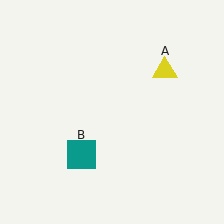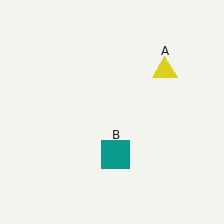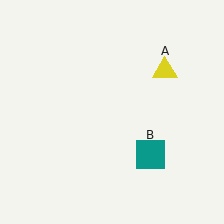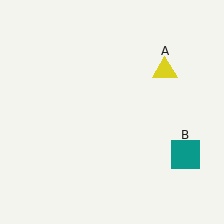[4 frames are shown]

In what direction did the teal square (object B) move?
The teal square (object B) moved right.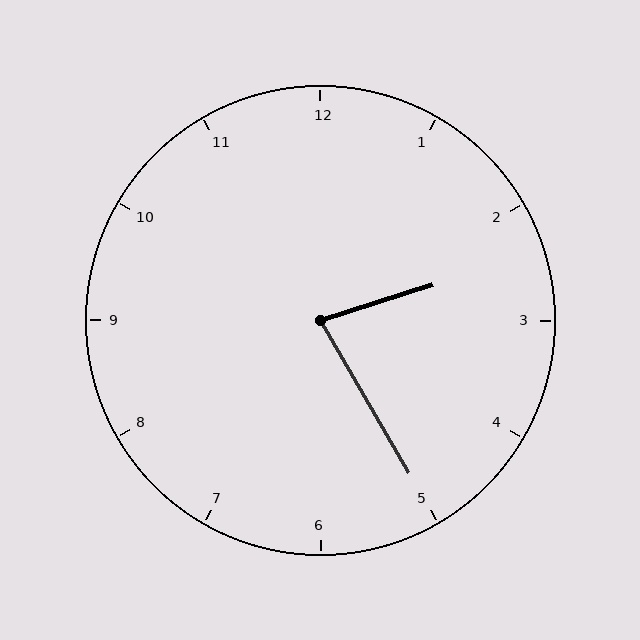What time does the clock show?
2:25.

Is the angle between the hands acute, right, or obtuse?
It is acute.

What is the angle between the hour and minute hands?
Approximately 78 degrees.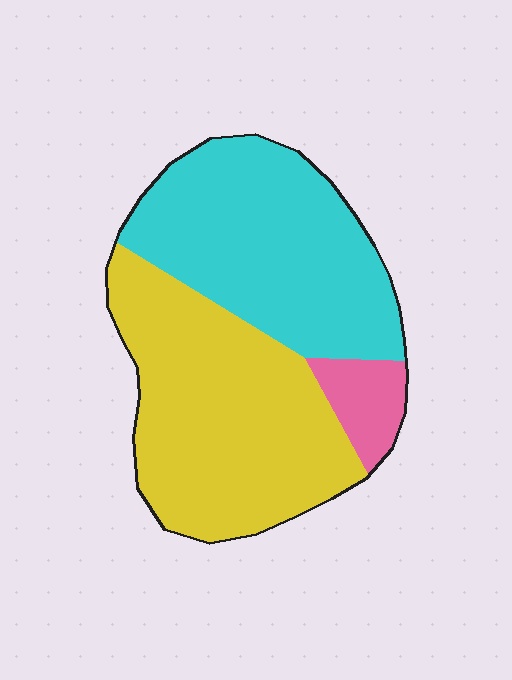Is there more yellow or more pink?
Yellow.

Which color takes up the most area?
Yellow, at roughly 50%.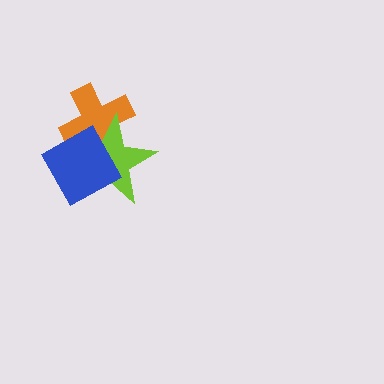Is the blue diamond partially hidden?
No, no other shape covers it.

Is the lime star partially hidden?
Yes, it is partially covered by another shape.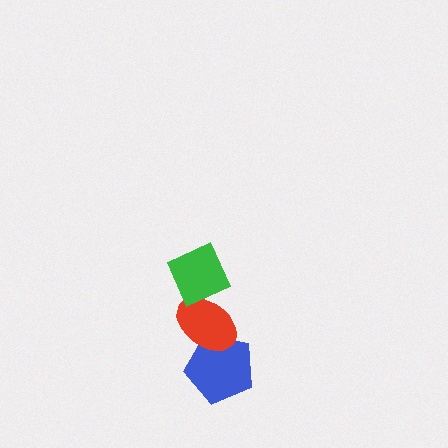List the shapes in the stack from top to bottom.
From top to bottom: the green diamond, the red ellipse, the blue pentagon.